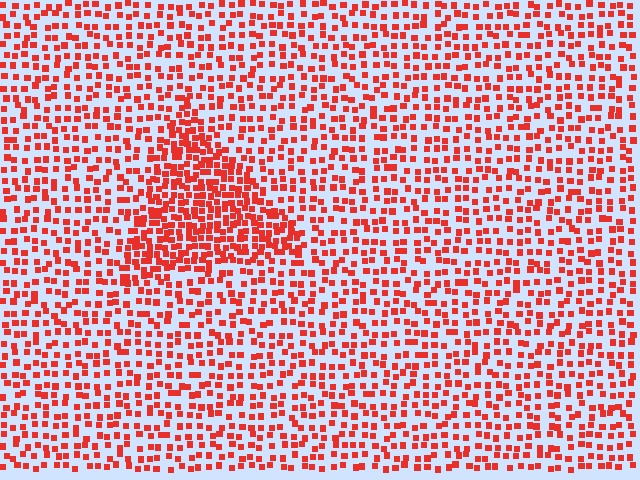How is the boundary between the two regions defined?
The boundary is defined by a change in element density (approximately 1.9x ratio). All elements are the same color, size, and shape.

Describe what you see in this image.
The image contains small red elements arranged at two different densities. A triangle-shaped region is visible where the elements are more densely packed than the surrounding area.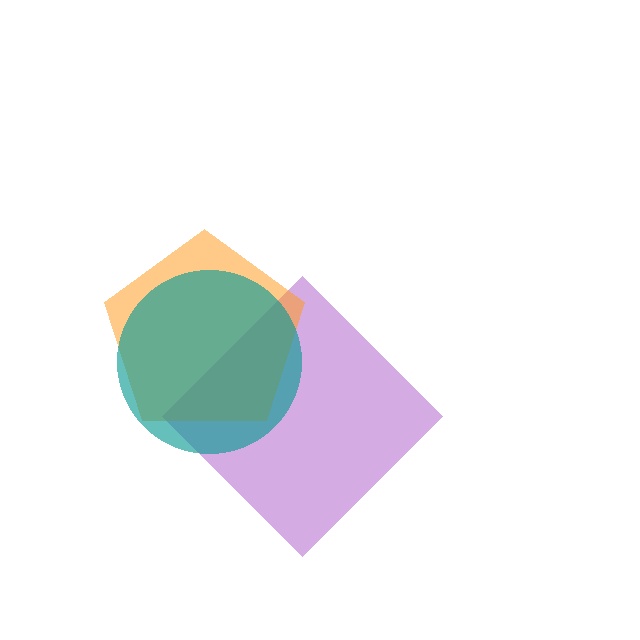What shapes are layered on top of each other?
The layered shapes are: a purple diamond, an orange pentagon, a teal circle.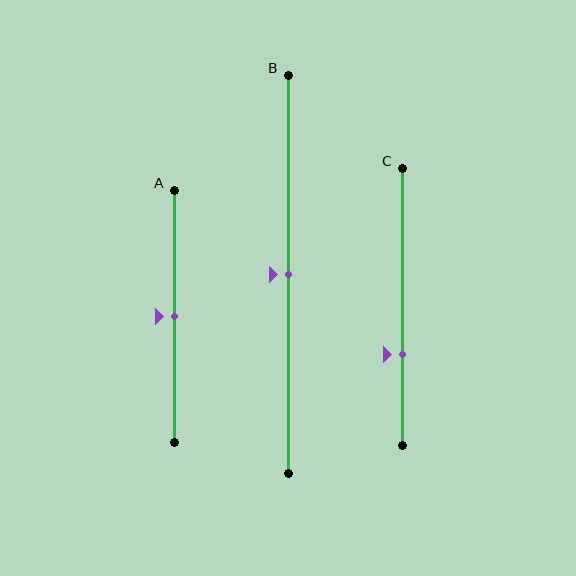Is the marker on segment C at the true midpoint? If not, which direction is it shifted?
No, the marker on segment C is shifted downward by about 17% of the segment length.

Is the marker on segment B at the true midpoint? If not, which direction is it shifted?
Yes, the marker on segment B is at the true midpoint.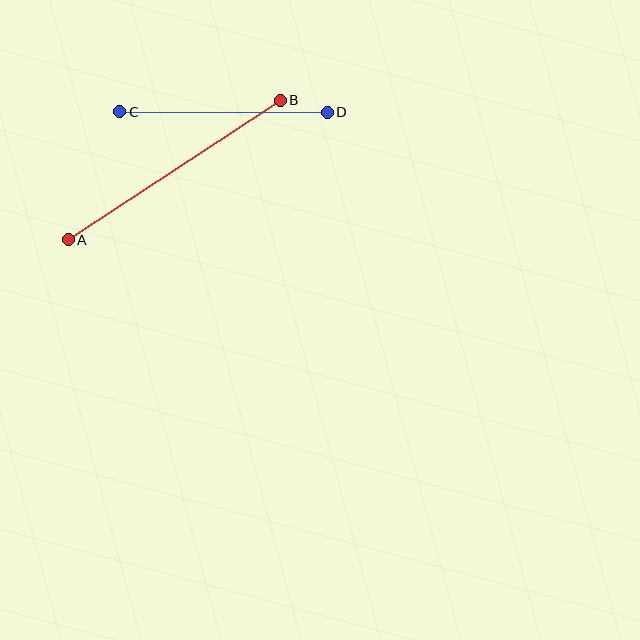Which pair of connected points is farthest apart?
Points A and B are farthest apart.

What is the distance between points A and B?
The distance is approximately 254 pixels.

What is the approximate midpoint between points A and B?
The midpoint is at approximately (174, 170) pixels.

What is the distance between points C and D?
The distance is approximately 207 pixels.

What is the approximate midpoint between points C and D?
The midpoint is at approximately (224, 112) pixels.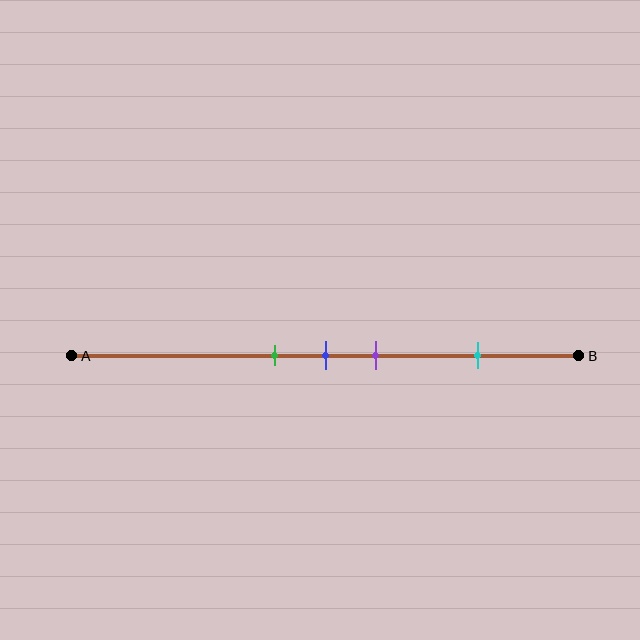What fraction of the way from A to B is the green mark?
The green mark is approximately 40% (0.4) of the way from A to B.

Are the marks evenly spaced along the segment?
No, the marks are not evenly spaced.